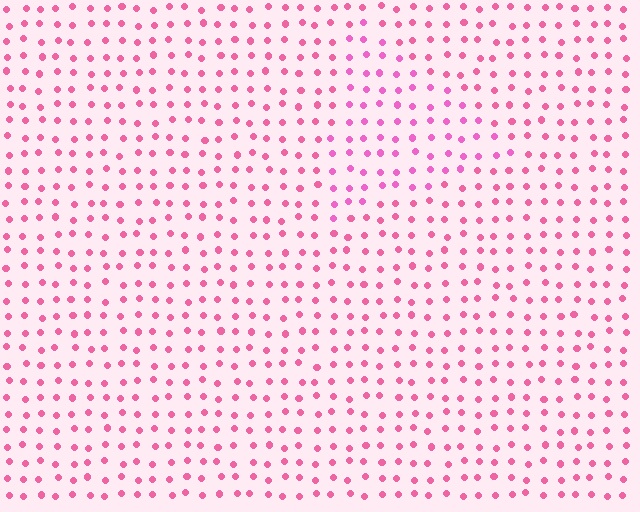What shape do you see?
I see a triangle.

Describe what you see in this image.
The image is filled with small pink elements in a uniform arrangement. A triangle-shaped region is visible where the elements are tinted to a slightly different hue, forming a subtle color boundary.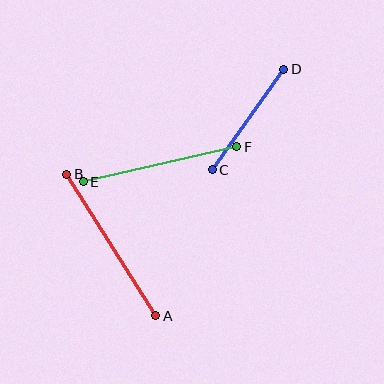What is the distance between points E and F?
The distance is approximately 157 pixels.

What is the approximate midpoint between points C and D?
The midpoint is at approximately (248, 120) pixels.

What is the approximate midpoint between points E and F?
The midpoint is at approximately (160, 164) pixels.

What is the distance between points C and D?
The distance is approximately 123 pixels.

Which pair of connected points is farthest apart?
Points A and B are farthest apart.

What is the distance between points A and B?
The distance is approximately 167 pixels.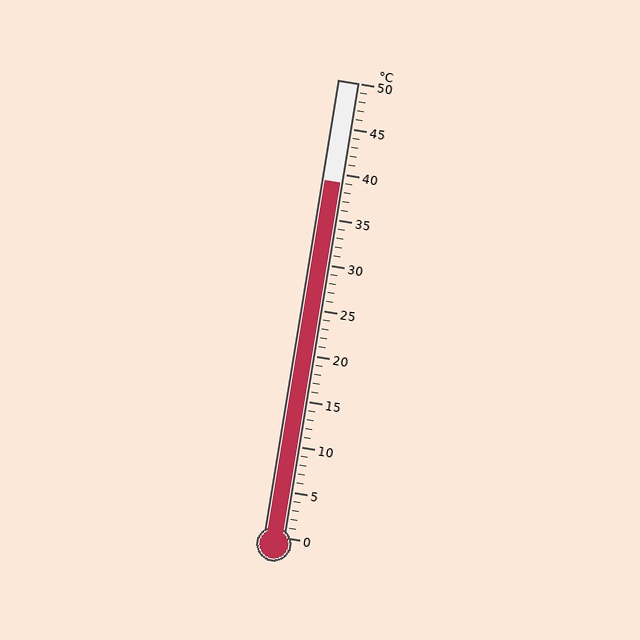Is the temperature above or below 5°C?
The temperature is above 5°C.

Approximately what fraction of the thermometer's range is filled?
The thermometer is filled to approximately 80% of its range.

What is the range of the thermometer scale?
The thermometer scale ranges from 0°C to 50°C.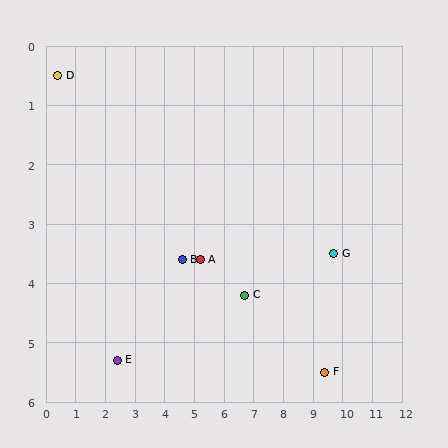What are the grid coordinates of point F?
Point F is at approximately (9.4, 5.5).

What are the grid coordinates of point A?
Point A is at approximately (5.2, 3.6).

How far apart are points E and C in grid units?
Points E and C are about 4.4 grid units apart.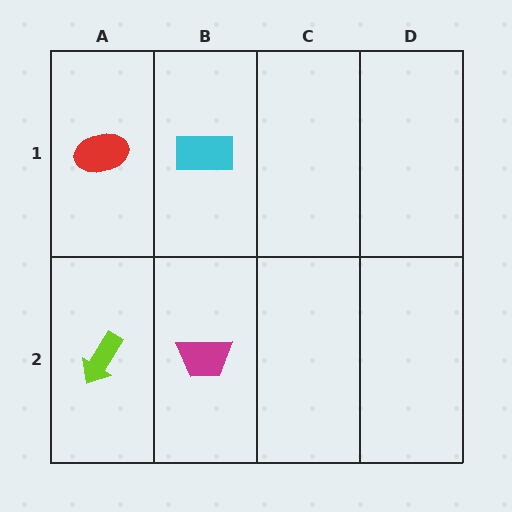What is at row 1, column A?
A red ellipse.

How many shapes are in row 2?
2 shapes.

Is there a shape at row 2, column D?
No, that cell is empty.